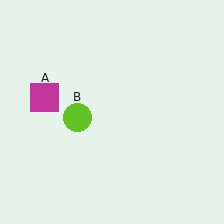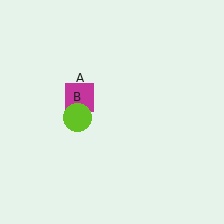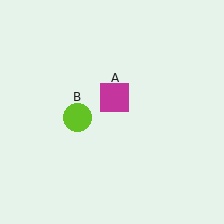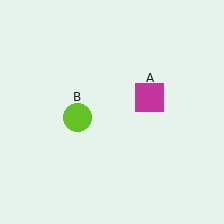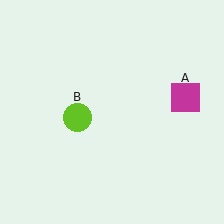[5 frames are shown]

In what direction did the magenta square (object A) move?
The magenta square (object A) moved right.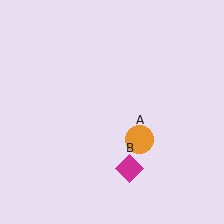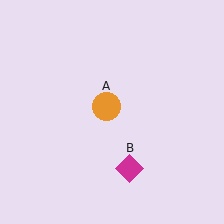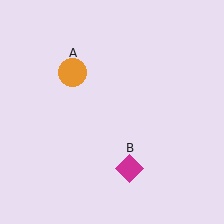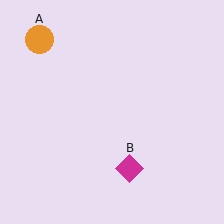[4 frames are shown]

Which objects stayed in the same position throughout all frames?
Magenta diamond (object B) remained stationary.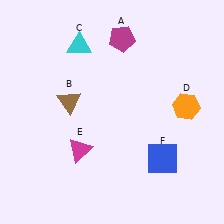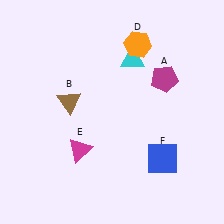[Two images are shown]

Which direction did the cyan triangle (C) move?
The cyan triangle (C) moved right.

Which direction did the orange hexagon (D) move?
The orange hexagon (D) moved up.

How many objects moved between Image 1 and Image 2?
3 objects moved between the two images.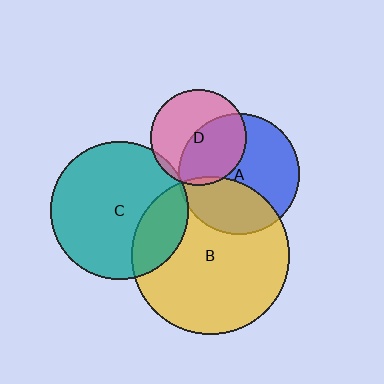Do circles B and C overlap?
Yes.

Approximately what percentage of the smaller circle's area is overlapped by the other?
Approximately 25%.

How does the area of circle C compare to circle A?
Approximately 1.3 times.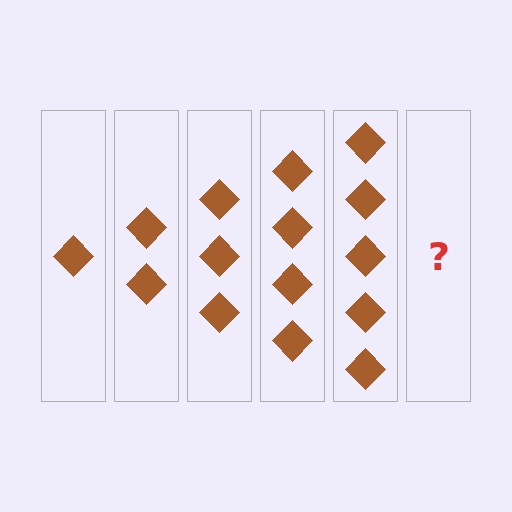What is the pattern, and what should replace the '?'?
The pattern is that each step adds one more diamond. The '?' should be 6 diamonds.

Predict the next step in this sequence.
The next step is 6 diamonds.